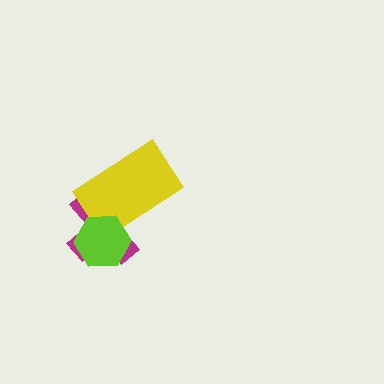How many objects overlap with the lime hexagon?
2 objects overlap with the lime hexagon.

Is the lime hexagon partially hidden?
No, no other shape covers it.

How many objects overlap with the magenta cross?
2 objects overlap with the magenta cross.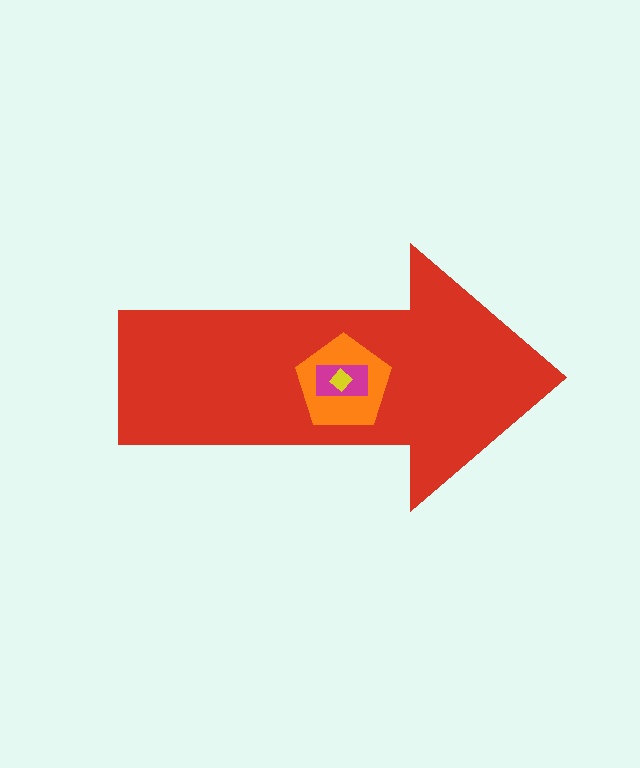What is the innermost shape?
The yellow diamond.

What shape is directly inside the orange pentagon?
The magenta rectangle.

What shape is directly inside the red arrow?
The orange pentagon.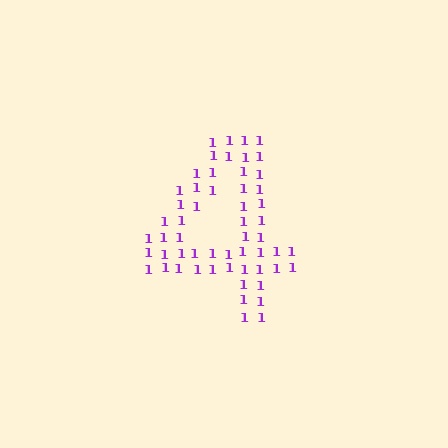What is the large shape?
The large shape is the digit 4.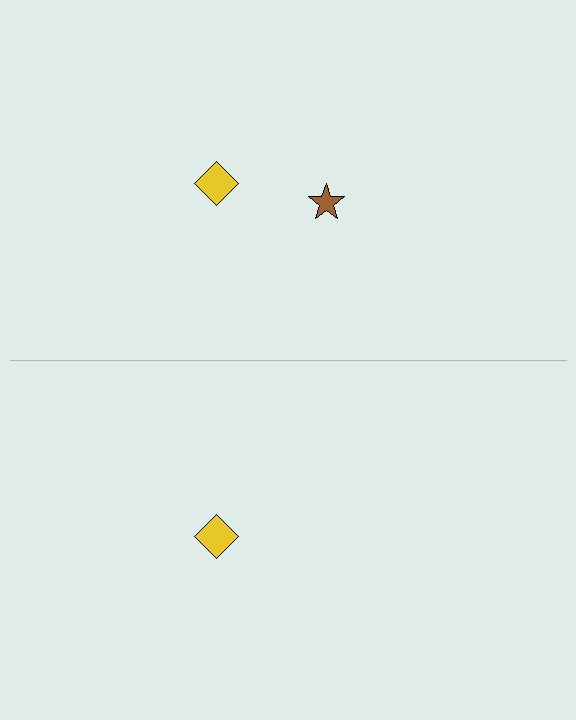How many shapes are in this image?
There are 3 shapes in this image.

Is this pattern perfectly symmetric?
No, the pattern is not perfectly symmetric. A brown star is missing from the bottom side.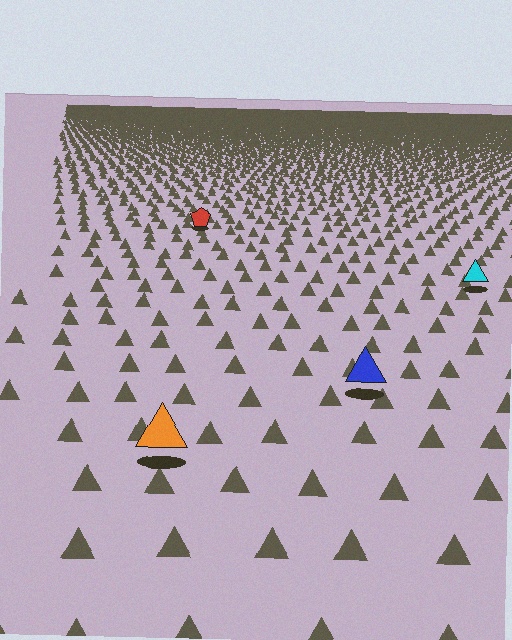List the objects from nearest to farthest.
From nearest to farthest: the orange triangle, the blue triangle, the cyan triangle, the red pentagon.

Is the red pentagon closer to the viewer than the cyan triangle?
No. The cyan triangle is closer — you can tell from the texture gradient: the ground texture is coarser near it.